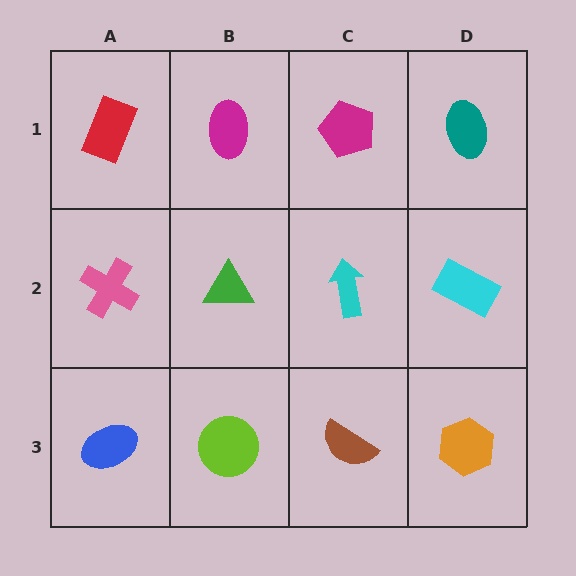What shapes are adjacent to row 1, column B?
A green triangle (row 2, column B), a red rectangle (row 1, column A), a magenta pentagon (row 1, column C).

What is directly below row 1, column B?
A green triangle.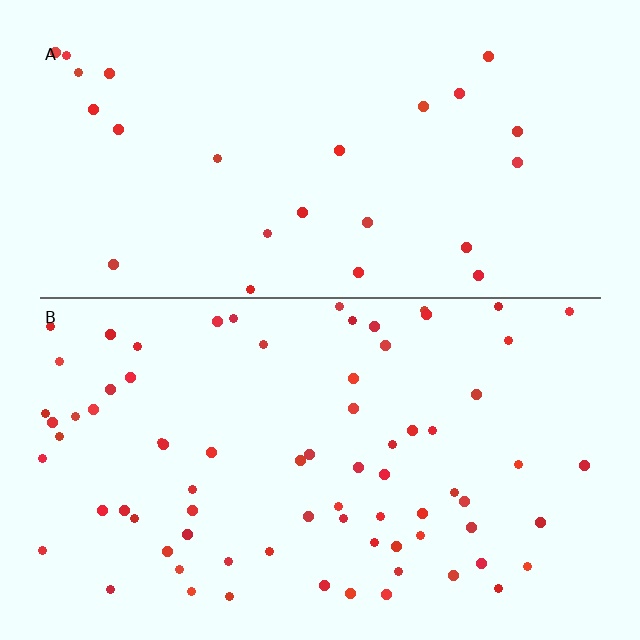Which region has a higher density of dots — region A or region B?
B (the bottom).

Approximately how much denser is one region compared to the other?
Approximately 3.0× — region B over region A.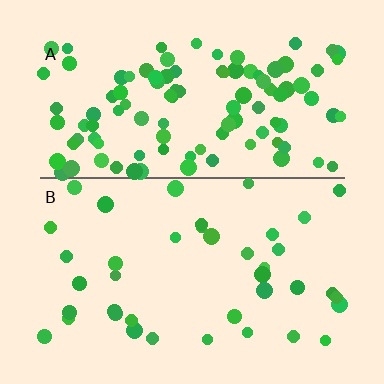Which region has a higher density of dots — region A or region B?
A (the top).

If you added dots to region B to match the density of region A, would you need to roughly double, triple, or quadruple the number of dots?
Approximately triple.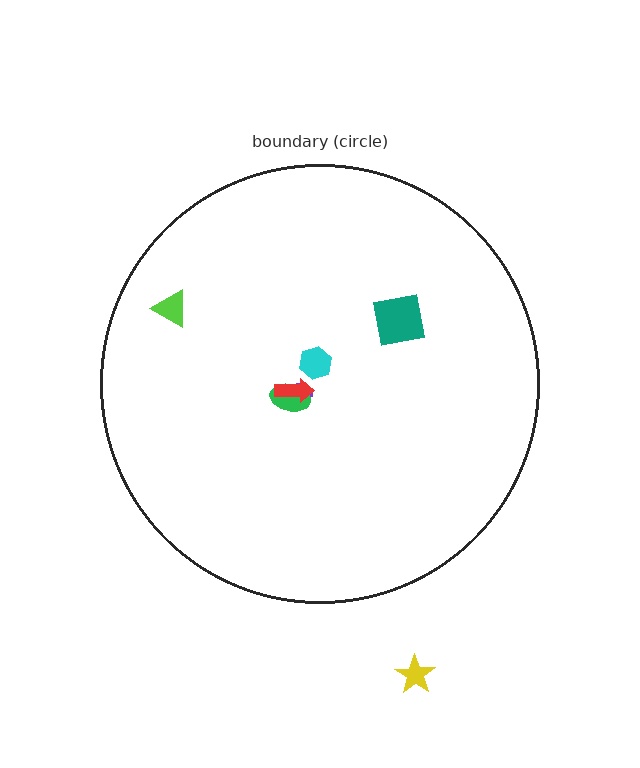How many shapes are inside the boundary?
6 inside, 1 outside.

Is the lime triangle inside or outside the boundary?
Inside.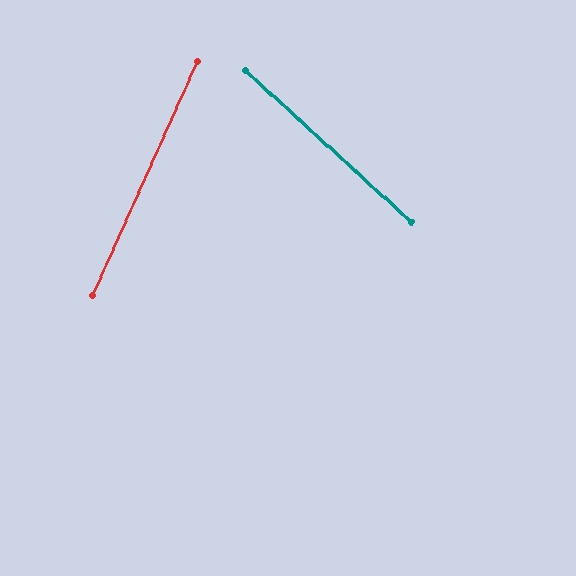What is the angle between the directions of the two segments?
Approximately 72 degrees.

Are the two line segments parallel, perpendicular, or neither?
Neither parallel nor perpendicular — they differ by about 72°.